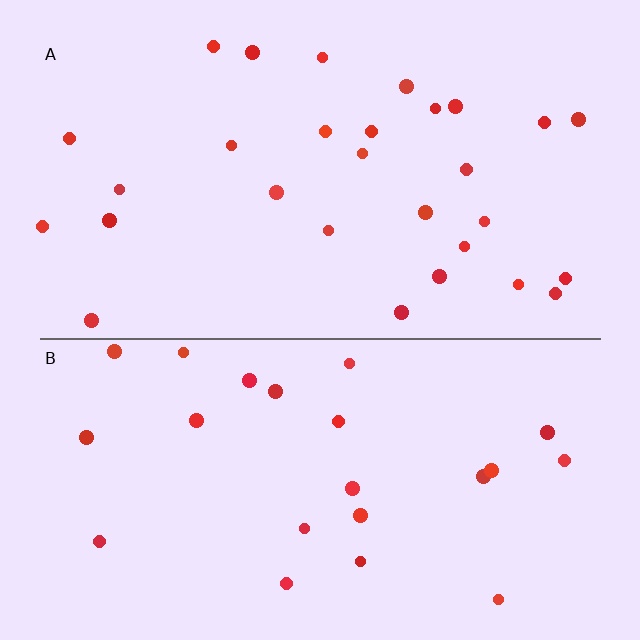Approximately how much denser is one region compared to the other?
Approximately 1.3× — region A over region B.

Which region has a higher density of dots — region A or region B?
A (the top).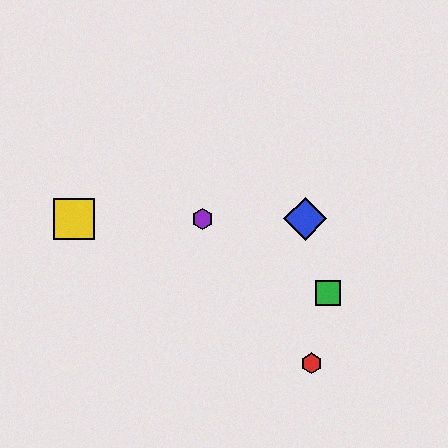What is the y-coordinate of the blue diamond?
The blue diamond is at y≈219.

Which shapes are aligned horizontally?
The blue diamond, the yellow square, the purple hexagon are aligned horizontally.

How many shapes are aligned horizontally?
3 shapes (the blue diamond, the yellow square, the purple hexagon) are aligned horizontally.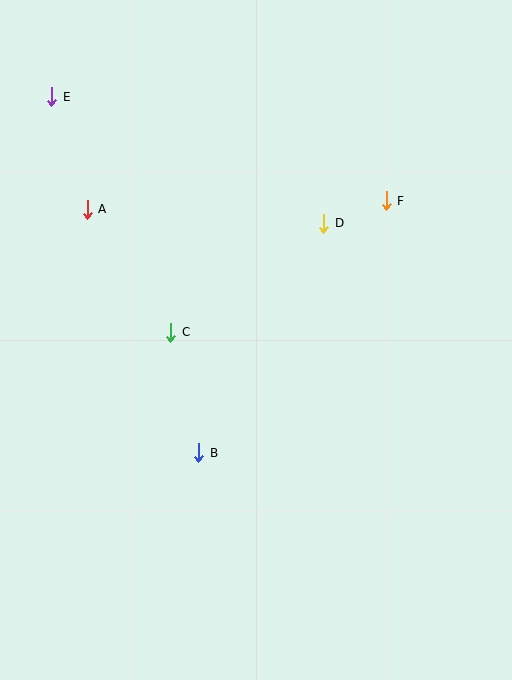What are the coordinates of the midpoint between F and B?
The midpoint between F and B is at (292, 327).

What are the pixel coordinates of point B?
Point B is at (199, 453).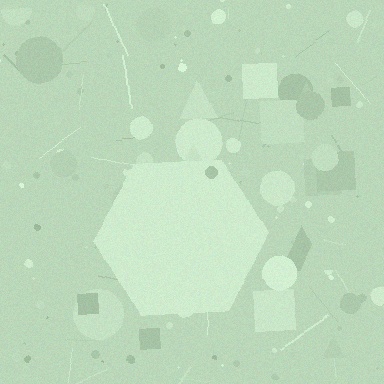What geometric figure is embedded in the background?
A hexagon is embedded in the background.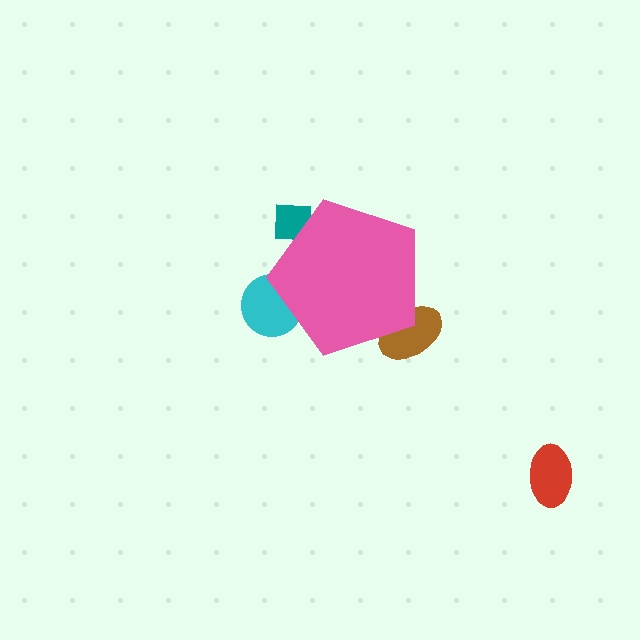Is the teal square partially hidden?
Yes, the teal square is partially hidden behind the pink pentagon.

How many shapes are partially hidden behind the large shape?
3 shapes are partially hidden.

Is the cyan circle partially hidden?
Yes, the cyan circle is partially hidden behind the pink pentagon.